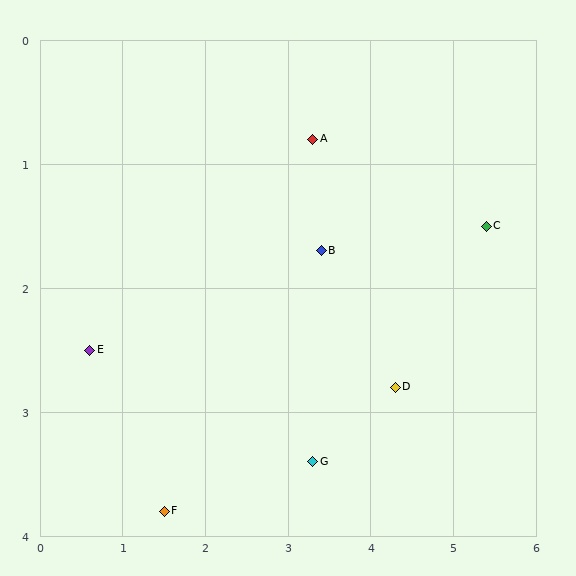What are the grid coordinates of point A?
Point A is at approximately (3.3, 0.8).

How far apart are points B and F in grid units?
Points B and F are about 2.8 grid units apart.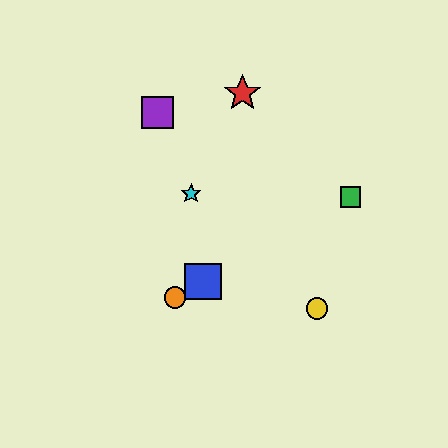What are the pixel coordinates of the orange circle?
The orange circle is at (175, 298).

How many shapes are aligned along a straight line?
3 shapes (the blue square, the green square, the orange circle) are aligned along a straight line.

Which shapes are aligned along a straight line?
The blue square, the green square, the orange circle are aligned along a straight line.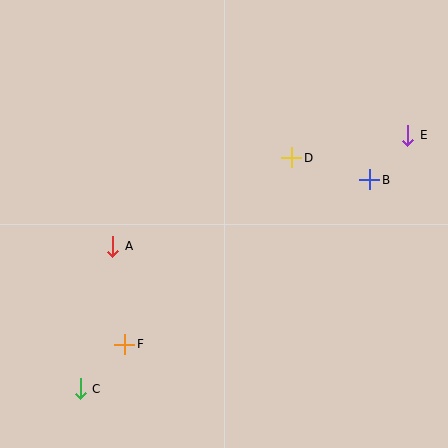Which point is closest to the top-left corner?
Point A is closest to the top-left corner.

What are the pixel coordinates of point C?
Point C is at (80, 389).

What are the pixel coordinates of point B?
Point B is at (370, 180).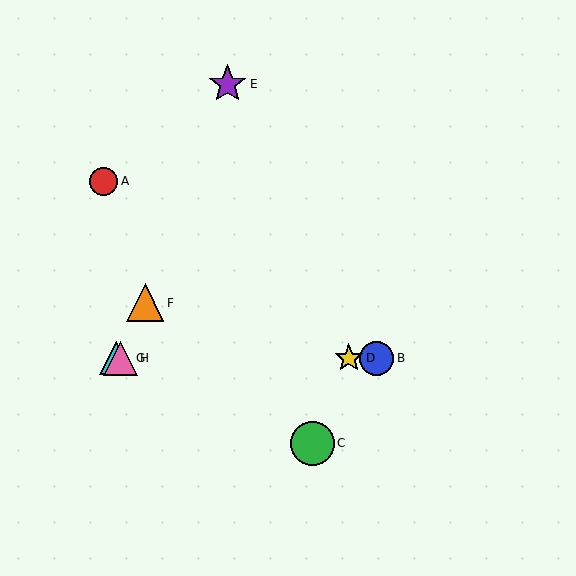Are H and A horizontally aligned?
No, H is at y≈358 and A is at y≈181.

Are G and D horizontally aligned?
Yes, both are at y≈358.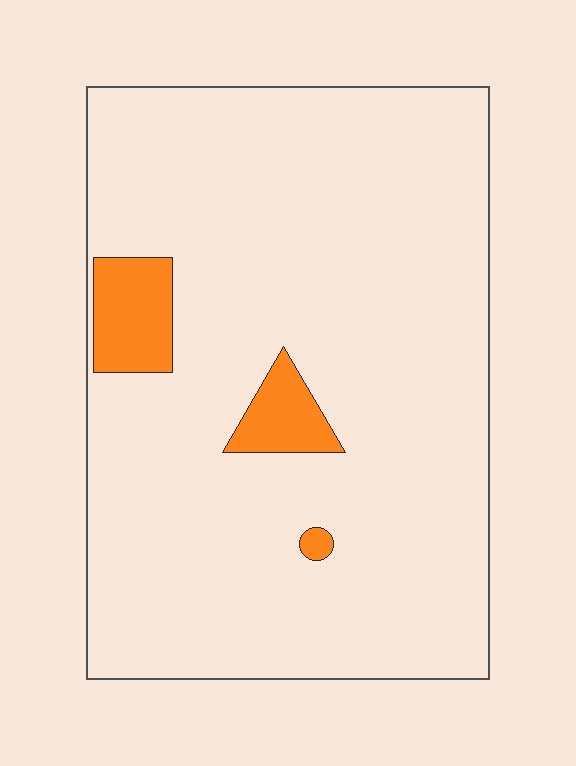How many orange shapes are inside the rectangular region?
3.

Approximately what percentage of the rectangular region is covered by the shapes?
Approximately 5%.